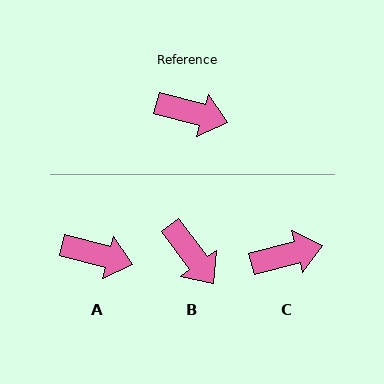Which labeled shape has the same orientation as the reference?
A.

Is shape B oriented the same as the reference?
No, it is off by about 38 degrees.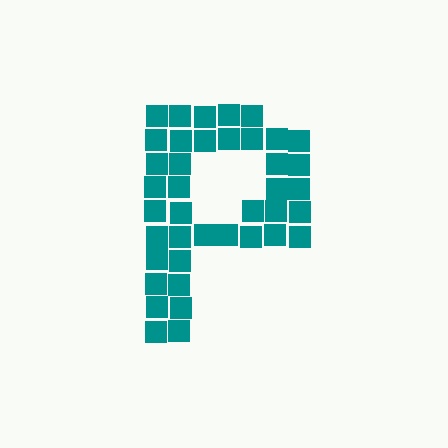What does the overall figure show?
The overall figure shows the letter P.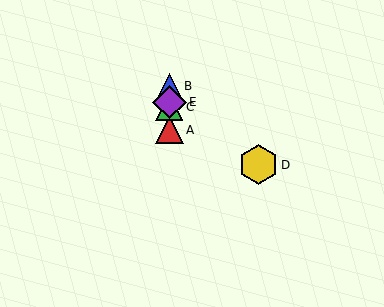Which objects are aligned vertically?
Objects A, B, C, E are aligned vertically.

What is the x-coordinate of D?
Object D is at x≈258.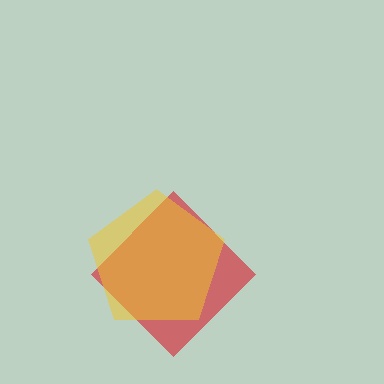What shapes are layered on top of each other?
The layered shapes are: a red diamond, a yellow pentagon.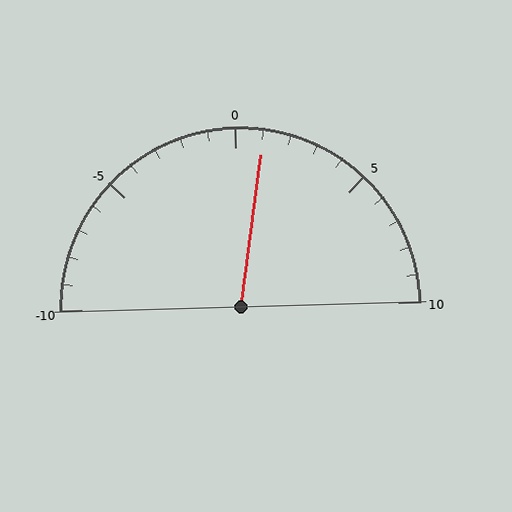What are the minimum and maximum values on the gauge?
The gauge ranges from -10 to 10.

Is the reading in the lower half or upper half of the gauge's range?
The reading is in the upper half of the range (-10 to 10).